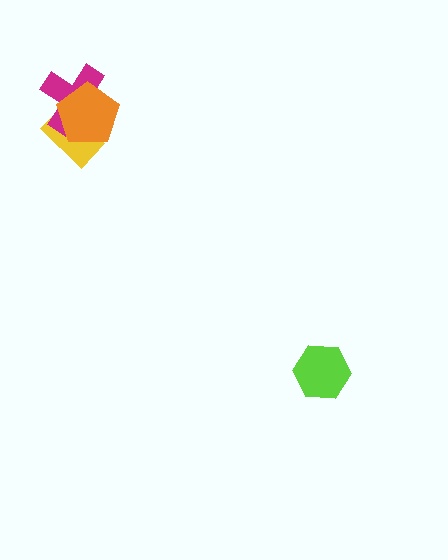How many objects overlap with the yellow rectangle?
2 objects overlap with the yellow rectangle.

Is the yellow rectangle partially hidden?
Yes, it is partially covered by another shape.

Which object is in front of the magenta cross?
The orange pentagon is in front of the magenta cross.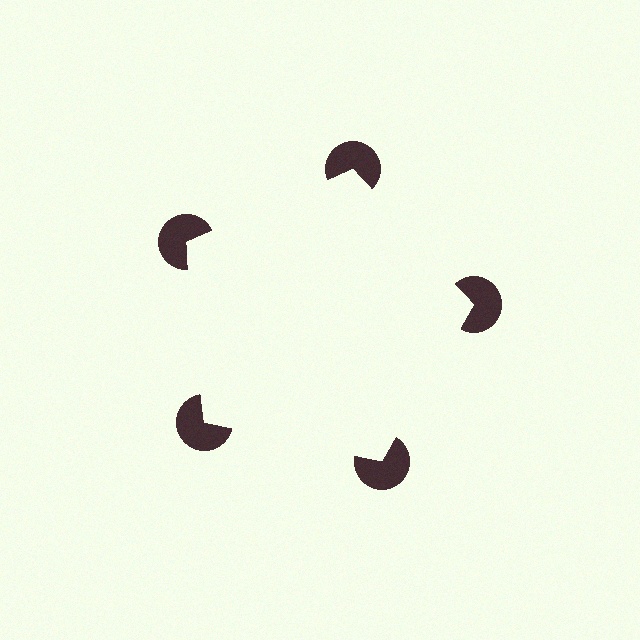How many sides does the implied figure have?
5 sides.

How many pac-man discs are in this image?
There are 5 — one at each vertex of the illusory pentagon.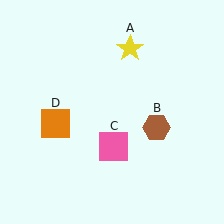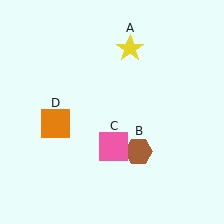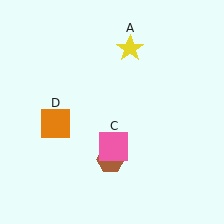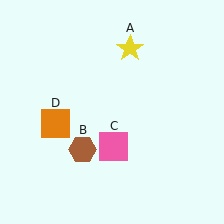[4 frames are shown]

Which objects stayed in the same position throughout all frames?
Yellow star (object A) and pink square (object C) and orange square (object D) remained stationary.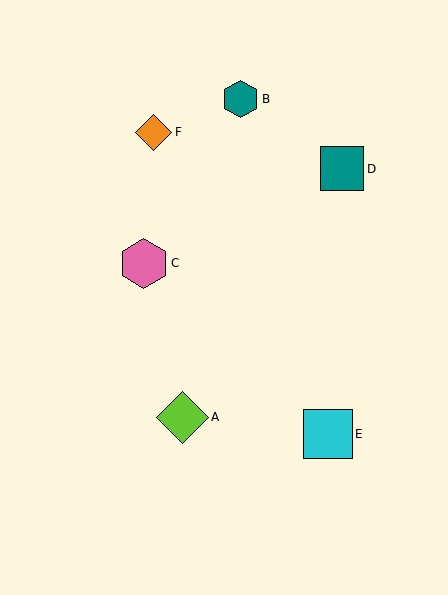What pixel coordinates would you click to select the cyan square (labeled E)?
Click at (328, 434) to select the cyan square E.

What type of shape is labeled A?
Shape A is a lime diamond.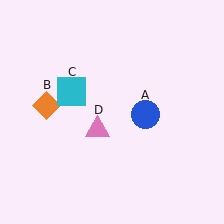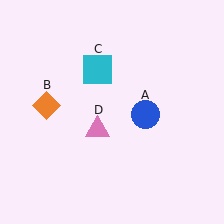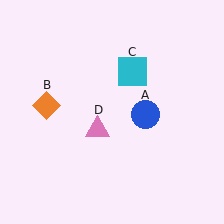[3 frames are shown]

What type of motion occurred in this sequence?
The cyan square (object C) rotated clockwise around the center of the scene.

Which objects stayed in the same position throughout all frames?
Blue circle (object A) and orange diamond (object B) and pink triangle (object D) remained stationary.